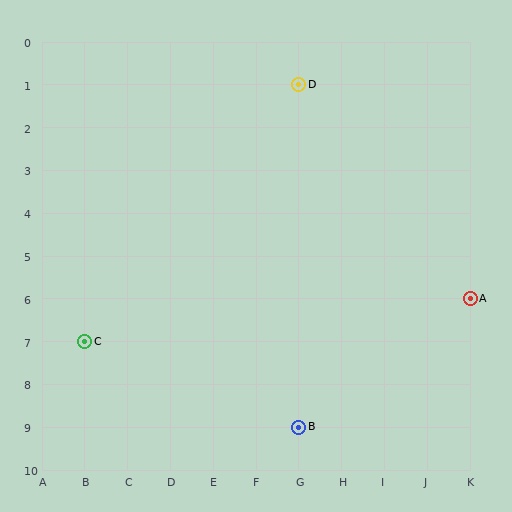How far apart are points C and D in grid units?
Points C and D are 5 columns and 6 rows apart (about 7.8 grid units diagonally).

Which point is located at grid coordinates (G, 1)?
Point D is at (G, 1).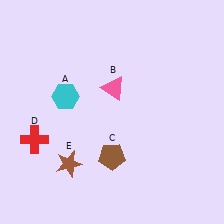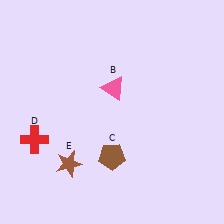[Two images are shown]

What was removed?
The cyan hexagon (A) was removed in Image 2.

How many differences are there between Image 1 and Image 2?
There is 1 difference between the two images.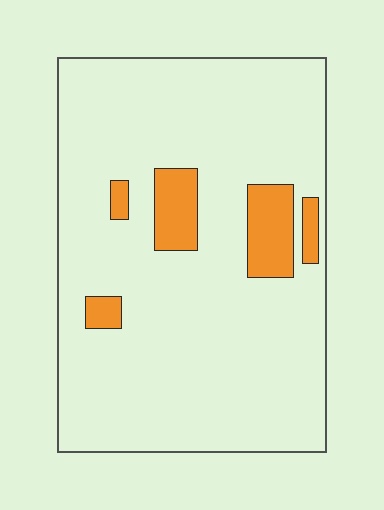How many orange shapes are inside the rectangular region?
5.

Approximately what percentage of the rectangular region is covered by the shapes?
Approximately 10%.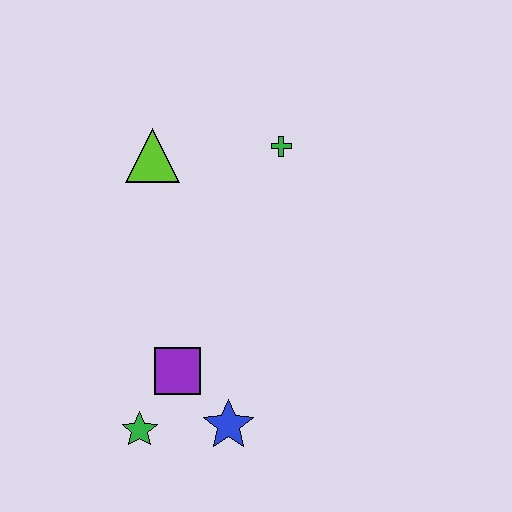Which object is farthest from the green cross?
The green star is farthest from the green cross.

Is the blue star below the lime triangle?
Yes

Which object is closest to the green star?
The purple square is closest to the green star.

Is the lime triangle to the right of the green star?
Yes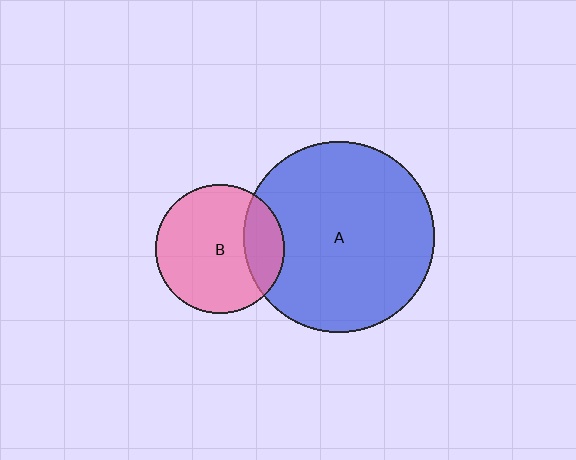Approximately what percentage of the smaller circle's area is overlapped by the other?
Approximately 20%.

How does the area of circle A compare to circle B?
Approximately 2.2 times.